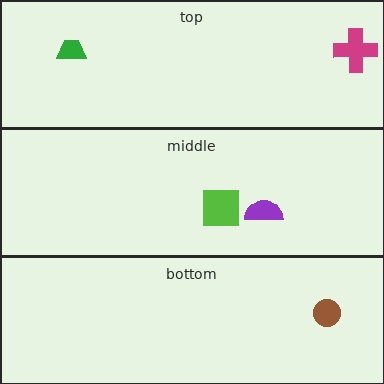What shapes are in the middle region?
The purple semicircle, the lime square.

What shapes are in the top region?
The magenta cross, the green trapezoid.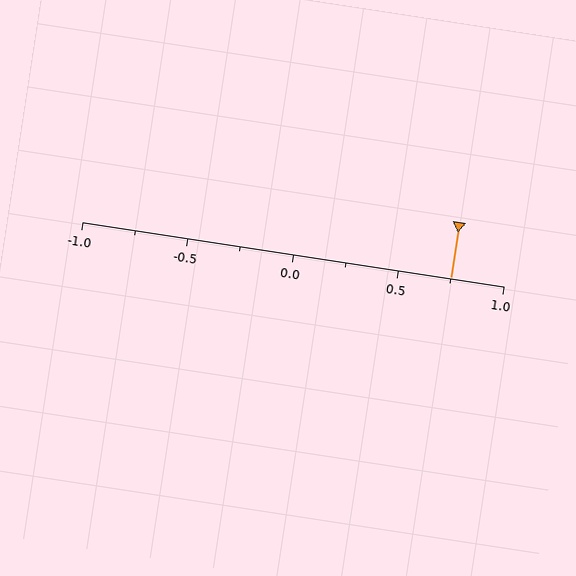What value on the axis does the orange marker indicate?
The marker indicates approximately 0.75.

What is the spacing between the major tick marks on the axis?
The major ticks are spaced 0.5 apart.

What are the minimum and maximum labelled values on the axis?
The axis runs from -1.0 to 1.0.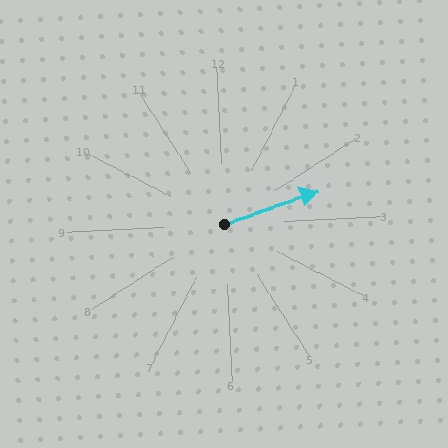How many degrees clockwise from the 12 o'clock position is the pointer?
Approximately 73 degrees.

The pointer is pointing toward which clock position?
Roughly 2 o'clock.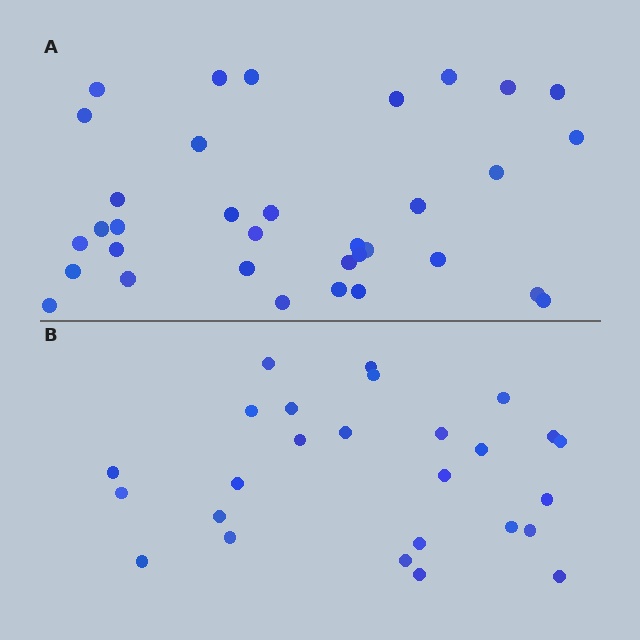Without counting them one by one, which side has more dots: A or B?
Region A (the top region) has more dots.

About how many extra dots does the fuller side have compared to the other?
Region A has roughly 8 or so more dots than region B.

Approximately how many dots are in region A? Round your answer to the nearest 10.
About 30 dots. (The exact count is 34, which rounds to 30.)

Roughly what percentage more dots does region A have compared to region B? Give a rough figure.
About 30% more.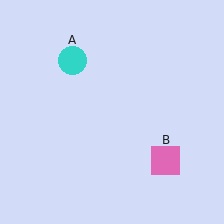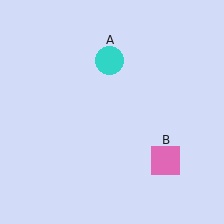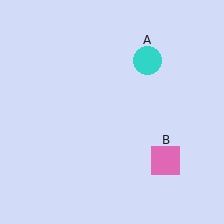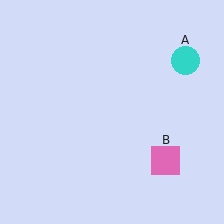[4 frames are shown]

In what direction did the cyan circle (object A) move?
The cyan circle (object A) moved right.